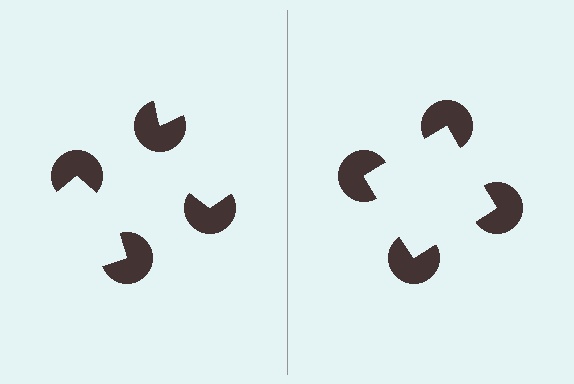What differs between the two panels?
The pac-man discs are positioned identically on both sides; only the wedge orientations differ. On the right they align to a square; on the left they are misaligned.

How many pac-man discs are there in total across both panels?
8 — 4 on each side.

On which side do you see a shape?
An illusory square appears on the right side. On the left side the wedge cuts are rotated, so no coherent shape forms.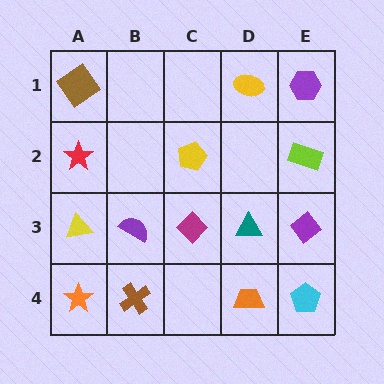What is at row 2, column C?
A yellow pentagon.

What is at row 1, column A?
A brown diamond.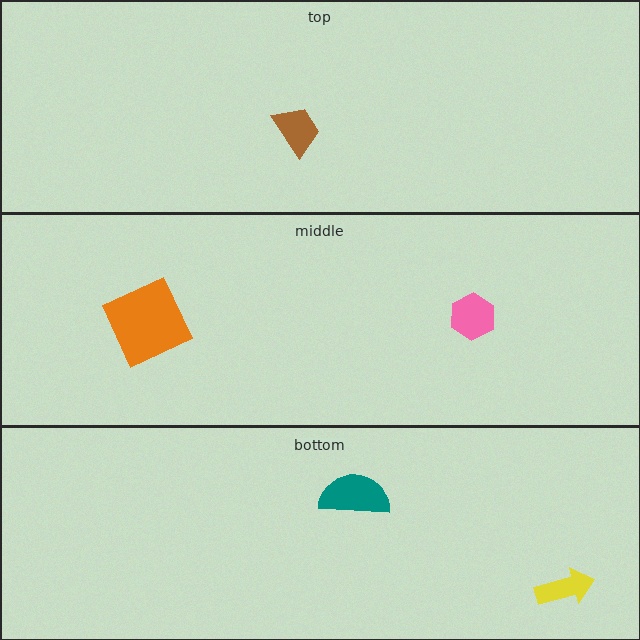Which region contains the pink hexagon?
The middle region.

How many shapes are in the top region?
1.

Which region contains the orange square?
The middle region.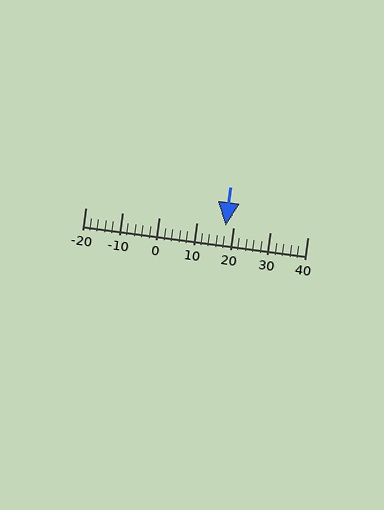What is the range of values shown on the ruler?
The ruler shows values from -20 to 40.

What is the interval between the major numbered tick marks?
The major tick marks are spaced 10 units apart.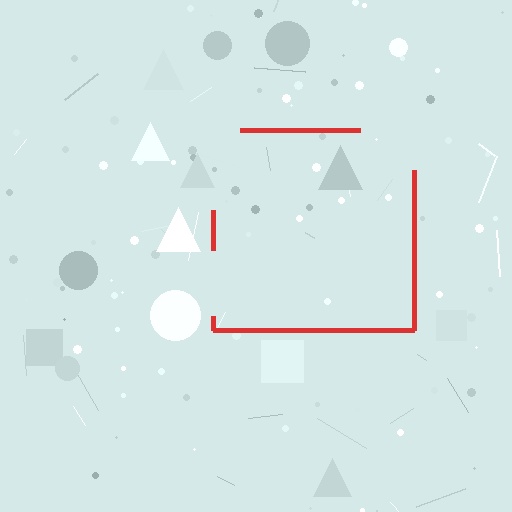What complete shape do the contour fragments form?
The contour fragments form a square.